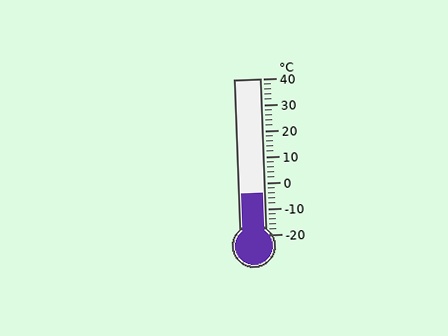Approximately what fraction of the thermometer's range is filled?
The thermometer is filled to approximately 25% of its range.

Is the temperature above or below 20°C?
The temperature is below 20°C.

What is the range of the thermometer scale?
The thermometer scale ranges from -20°C to 40°C.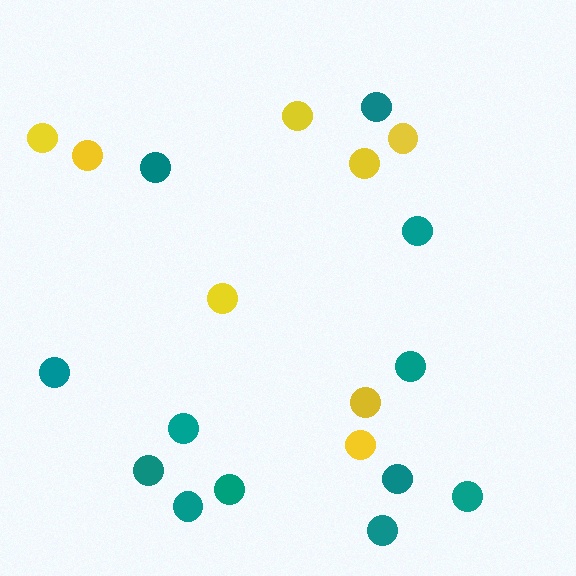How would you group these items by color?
There are 2 groups: one group of teal circles (12) and one group of yellow circles (8).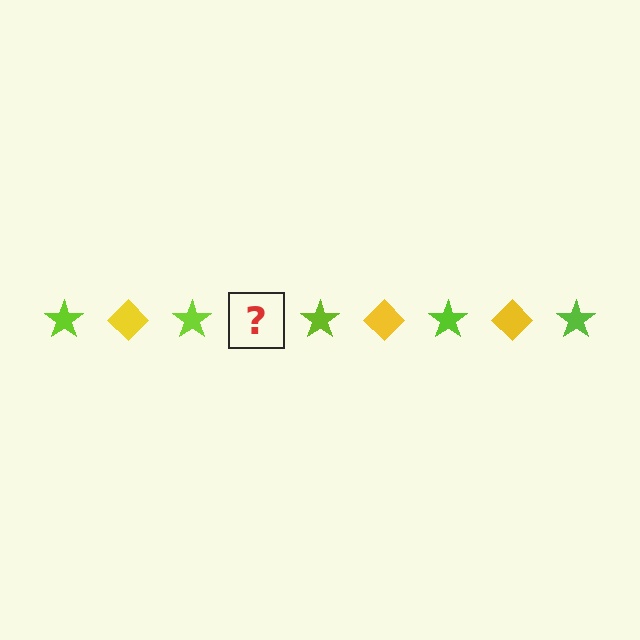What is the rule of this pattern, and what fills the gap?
The rule is that the pattern alternates between lime star and yellow diamond. The gap should be filled with a yellow diamond.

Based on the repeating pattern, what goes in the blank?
The blank should be a yellow diamond.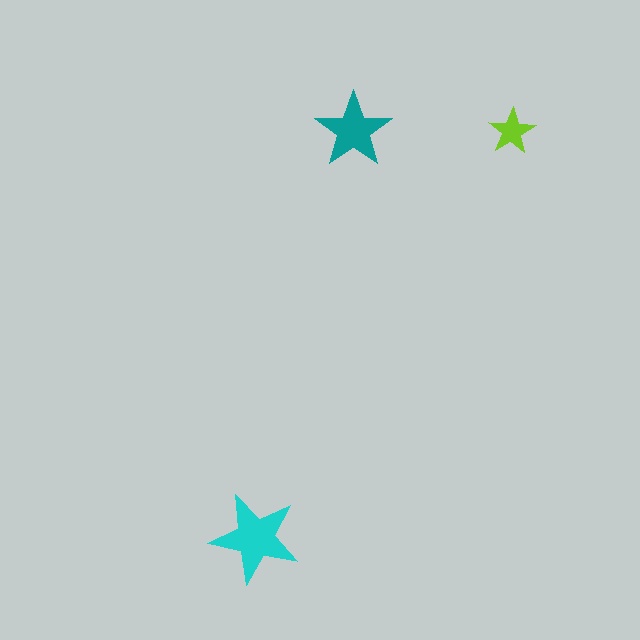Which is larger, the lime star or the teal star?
The teal one.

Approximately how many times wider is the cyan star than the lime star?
About 2 times wider.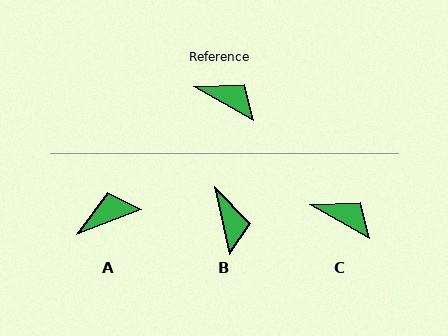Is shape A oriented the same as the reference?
No, it is off by about 51 degrees.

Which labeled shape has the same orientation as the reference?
C.